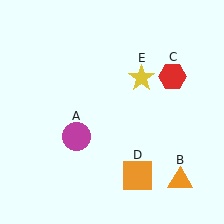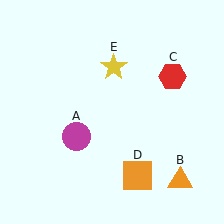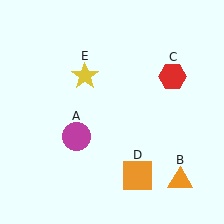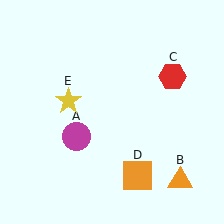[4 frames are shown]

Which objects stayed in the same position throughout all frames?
Magenta circle (object A) and orange triangle (object B) and red hexagon (object C) and orange square (object D) remained stationary.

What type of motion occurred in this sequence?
The yellow star (object E) rotated counterclockwise around the center of the scene.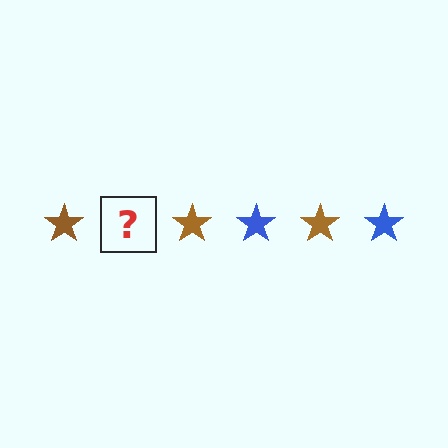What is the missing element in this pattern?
The missing element is a blue star.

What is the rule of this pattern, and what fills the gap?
The rule is that the pattern cycles through brown, blue stars. The gap should be filled with a blue star.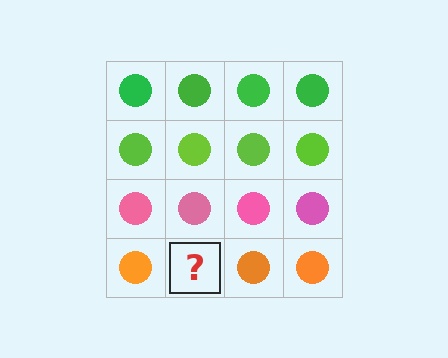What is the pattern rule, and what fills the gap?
The rule is that each row has a consistent color. The gap should be filled with an orange circle.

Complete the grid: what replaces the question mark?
The question mark should be replaced with an orange circle.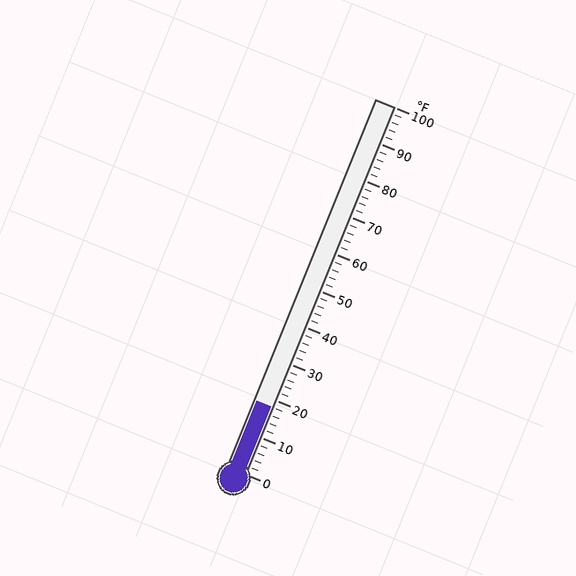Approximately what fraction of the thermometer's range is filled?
The thermometer is filled to approximately 20% of its range.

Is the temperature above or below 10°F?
The temperature is above 10°F.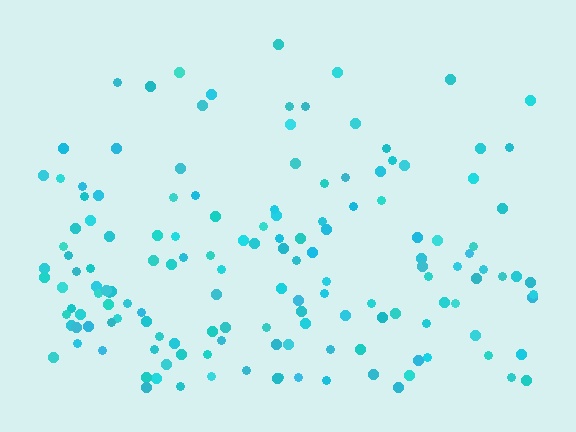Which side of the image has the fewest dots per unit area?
The top.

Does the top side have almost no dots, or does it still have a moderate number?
Still a moderate number, just noticeably fewer than the bottom.